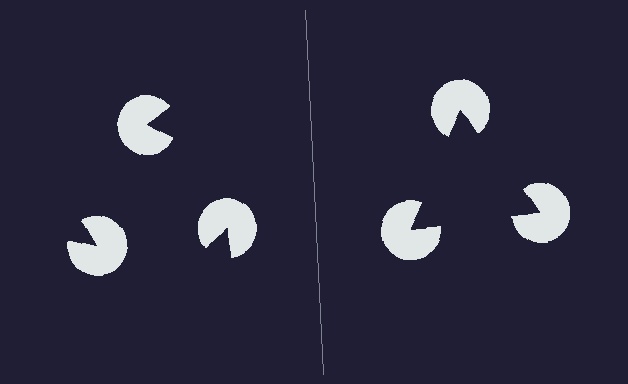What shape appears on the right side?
An illusory triangle.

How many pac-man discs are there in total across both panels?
6 — 3 on each side.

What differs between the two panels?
The pac-man discs are positioned identically on both sides; only the wedge orientations differ. On the right they align to a triangle; on the left they are misaligned.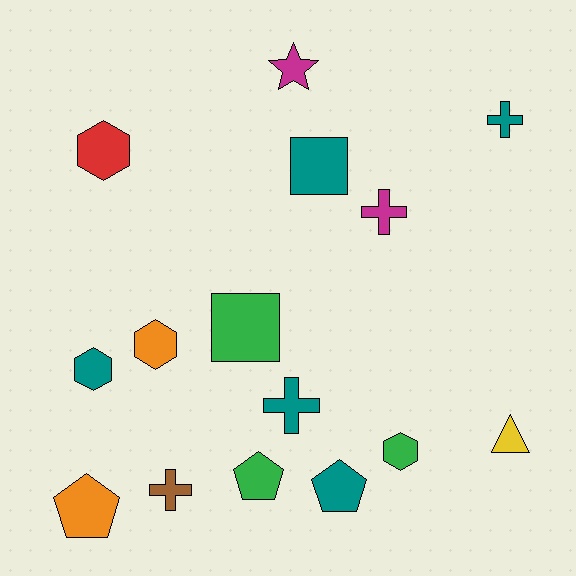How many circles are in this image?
There are no circles.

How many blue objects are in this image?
There are no blue objects.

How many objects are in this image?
There are 15 objects.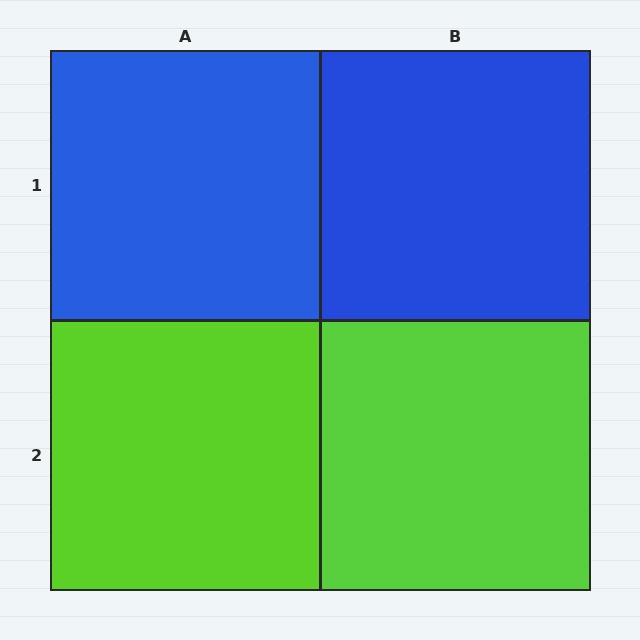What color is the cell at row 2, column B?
Lime.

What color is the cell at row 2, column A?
Lime.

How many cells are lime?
2 cells are lime.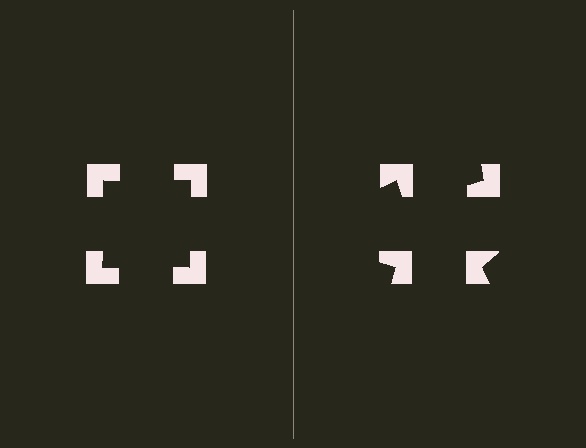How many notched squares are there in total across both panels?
8 — 4 on each side.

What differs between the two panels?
The notched squares are positioned identically on both sides; only the wedge orientations differ. On the left they align to a square; on the right they are misaligned.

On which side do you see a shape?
An illusory square appears on the left side. On the right side the wedge cuts are rotated, so no coherent shape forms.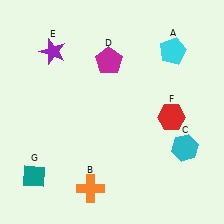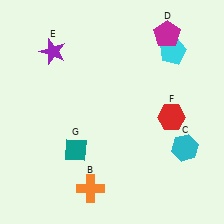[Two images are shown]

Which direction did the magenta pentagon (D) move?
The magenta pentagon (D) moved right.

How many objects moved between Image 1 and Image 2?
2 objects moved between the two images.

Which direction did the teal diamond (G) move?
The teal diamond (G) moved right.